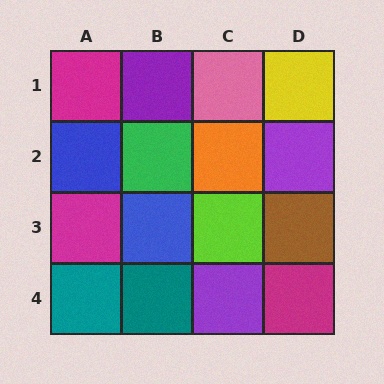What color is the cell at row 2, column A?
Blue.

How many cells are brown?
1 cell is brown.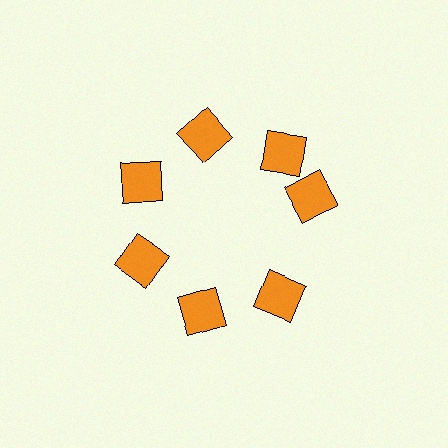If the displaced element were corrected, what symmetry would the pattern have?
It would have 7-fold rotational symmetry — the pattern would map onto itself every 51 degrees.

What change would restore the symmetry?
The symmetry would be restored by rotating it back into even spacing with its neighbors so that all 7 squares sit at equal angles and equal distance from the center.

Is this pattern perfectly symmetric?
No. The 7 orange squares are arranged in a ring, but one element near the 3 o'clock position is rotated out of alignment along the ring, breaking the 7-fold rotational symmetry.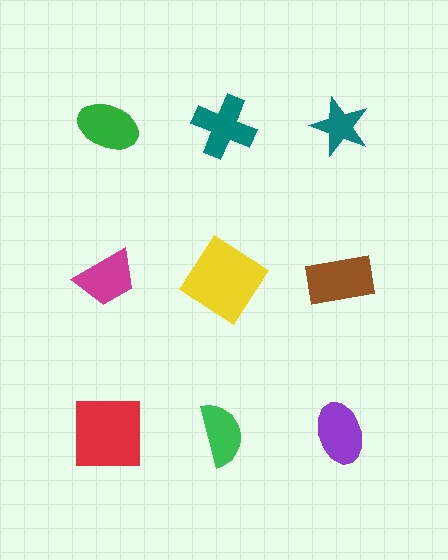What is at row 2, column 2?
A yellow diamond.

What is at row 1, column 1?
A green ellipse.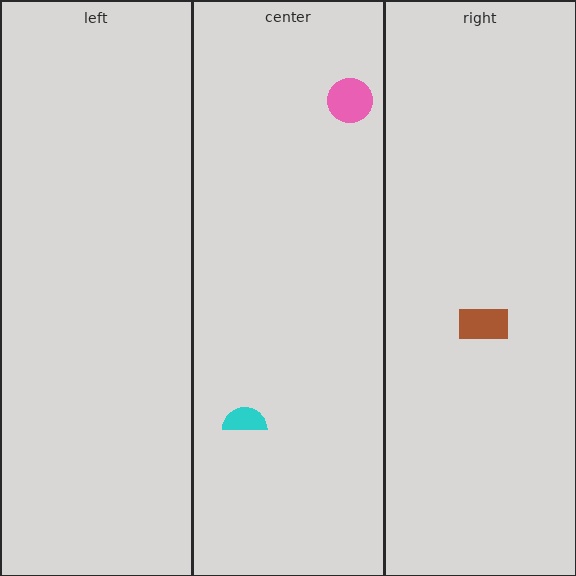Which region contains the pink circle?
The center region.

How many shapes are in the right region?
1.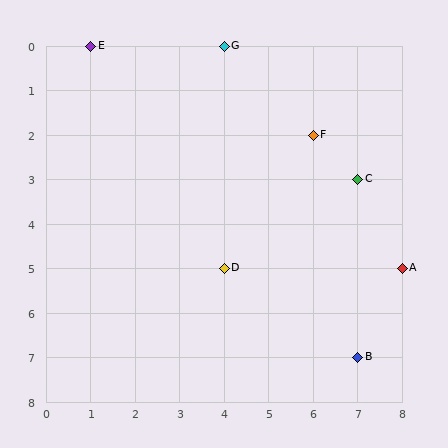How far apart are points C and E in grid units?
Points C and E are 6 columns and 3 rows apart (about 6.7 grid units diagonally).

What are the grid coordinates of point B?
Point B is at grid coordinates (7, 7).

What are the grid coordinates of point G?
Point G is at grid coordinates (4, 0).